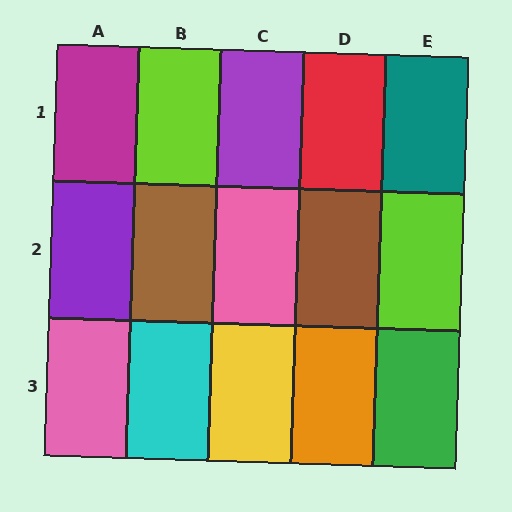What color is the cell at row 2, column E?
Lime.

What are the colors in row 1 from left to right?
Magenta, lime, purple, red, teal.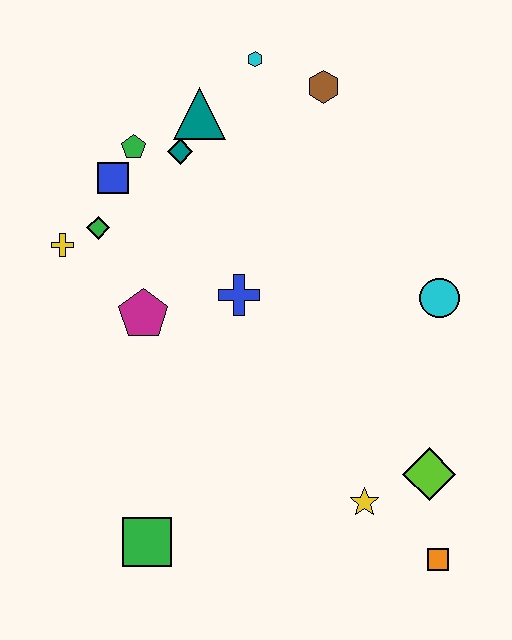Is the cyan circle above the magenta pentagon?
Yes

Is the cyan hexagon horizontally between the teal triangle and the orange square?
Yes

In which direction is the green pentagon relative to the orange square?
The green pentagon is above the orange square.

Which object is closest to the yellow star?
The lime diamond is closest to the yellow star.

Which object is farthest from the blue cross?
The orange square is farthest from the blue cross.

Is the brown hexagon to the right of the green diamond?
Yes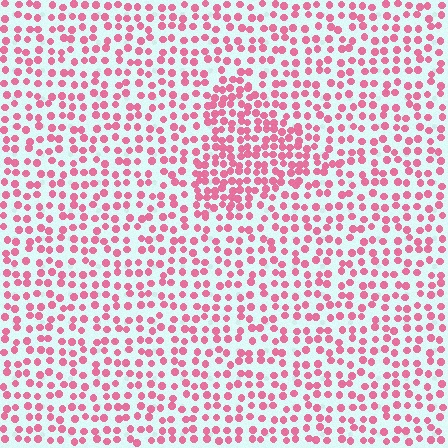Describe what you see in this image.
The image contains small pink elements arranged at two different densities. A triangle-shaped region is visible where the elements are more densely packed than the surrounding area.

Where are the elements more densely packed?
The elements are more densely packed inside the triangle boundary.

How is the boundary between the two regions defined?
The boundary is defined by a change in element density (approximately 1.8x ratio). All elements are the same color, size, and shape.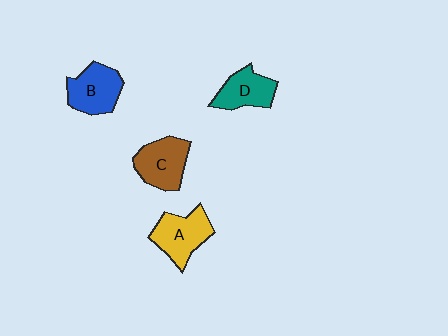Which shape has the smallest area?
Shape D (teal).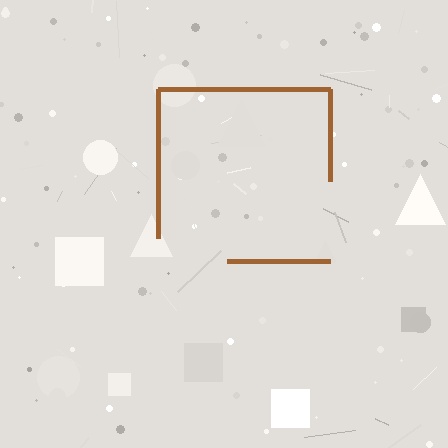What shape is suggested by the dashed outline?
The dashed outline suggests a square.